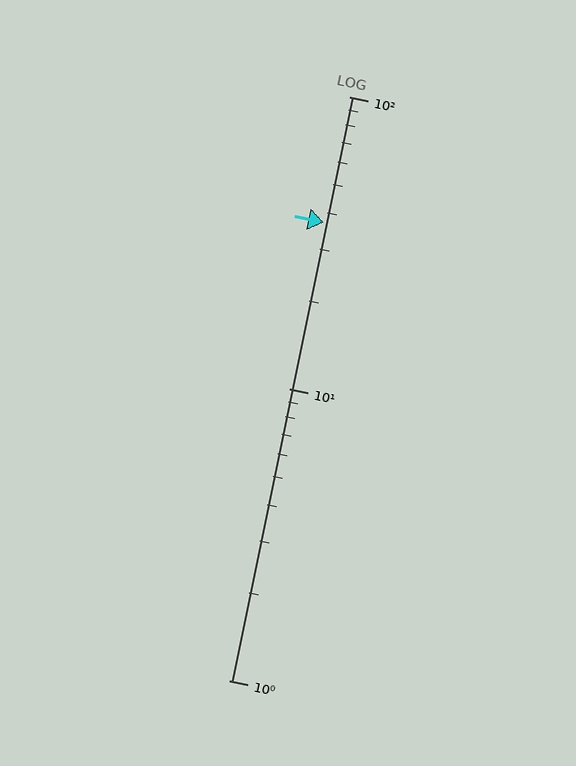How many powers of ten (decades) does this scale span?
The scale spans 2 decades, from 1 to 100.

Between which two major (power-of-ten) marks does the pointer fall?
The pointer is between 10 and 100.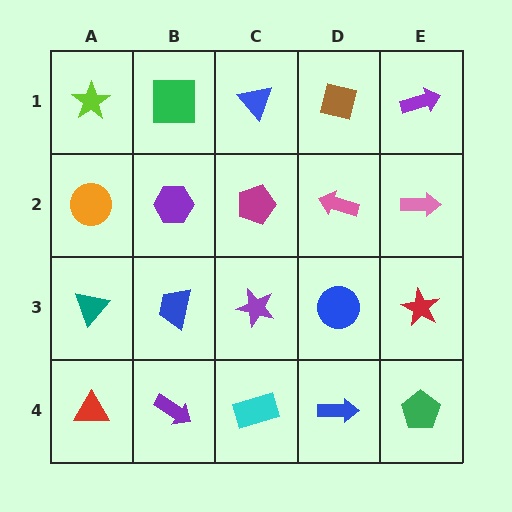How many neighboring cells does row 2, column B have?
4.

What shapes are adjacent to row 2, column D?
A brown square (row 1, column D), a blue circle (row 3, column D), a magenta pentagon (row 2, column C), a pink arrow (row 2, column E).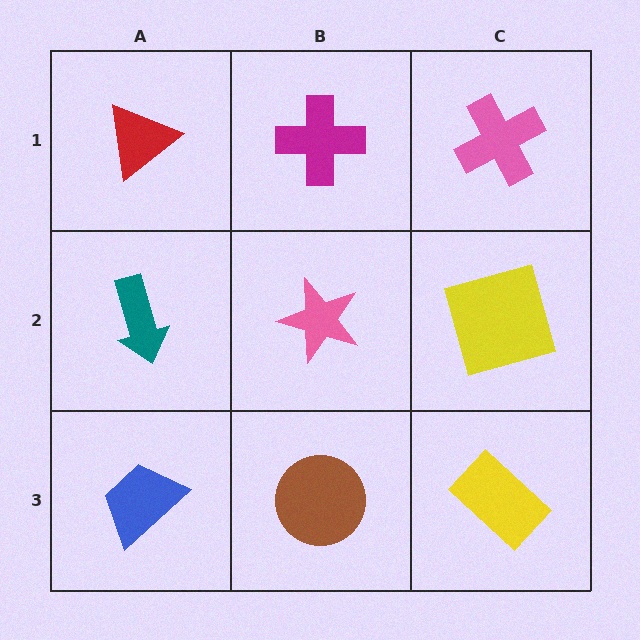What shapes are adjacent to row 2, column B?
A magenta cross (row 1, column B), a brown circle (row 3, column B), a teal arrow (row 2, column A), a yellow square (row 2, column C).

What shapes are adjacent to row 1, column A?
A teal arrow (row 2, column A), a magenta cross (row 1, column B).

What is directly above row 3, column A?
A teal arrow.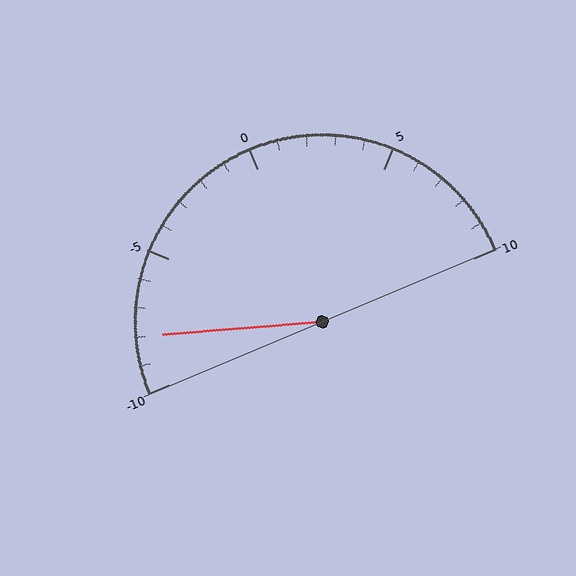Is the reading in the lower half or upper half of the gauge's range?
The reading is in the lower half of the range (-10 to 10).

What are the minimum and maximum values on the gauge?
The gauge ranges from -10 to 10.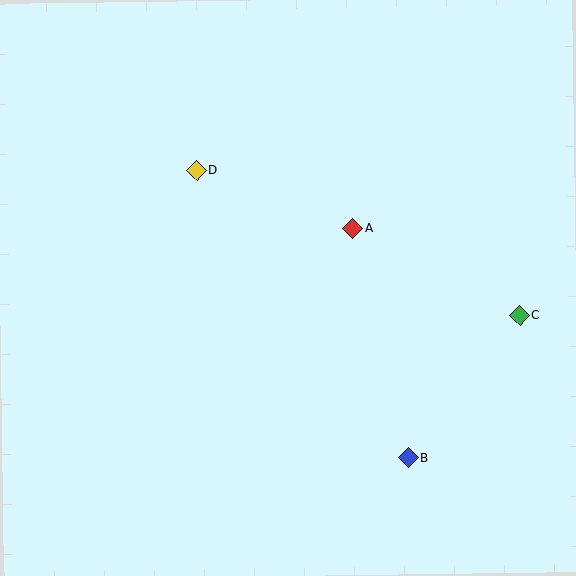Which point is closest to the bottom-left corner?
Point B is closest to the bottom-left corner.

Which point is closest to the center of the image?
Point A at (353, 229) is closest to the center.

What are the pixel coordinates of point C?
Point C is at (520, 315).